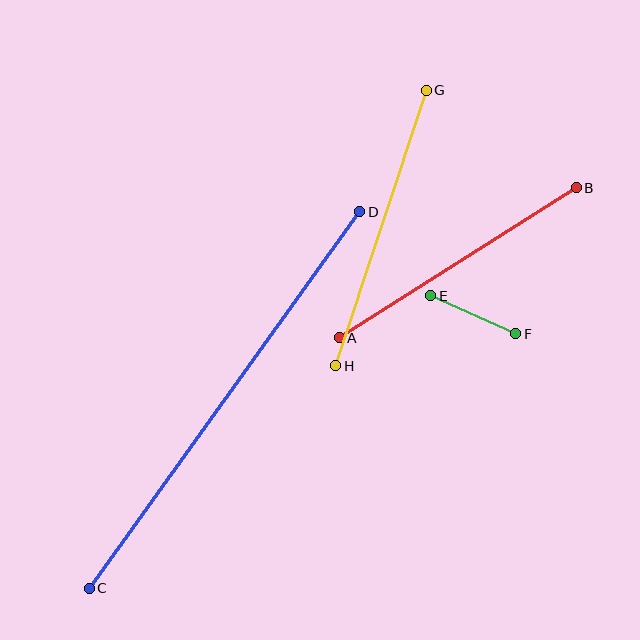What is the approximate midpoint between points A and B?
The midpoint is at approximately (458, 263) pixels.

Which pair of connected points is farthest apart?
Points C and D are farthest apart.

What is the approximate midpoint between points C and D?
The midpoint is at approximately (225, 400) pixels.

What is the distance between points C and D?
The distance is approximately 464 pixels.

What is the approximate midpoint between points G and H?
The midpoint is at approximately (381, 228) pixels.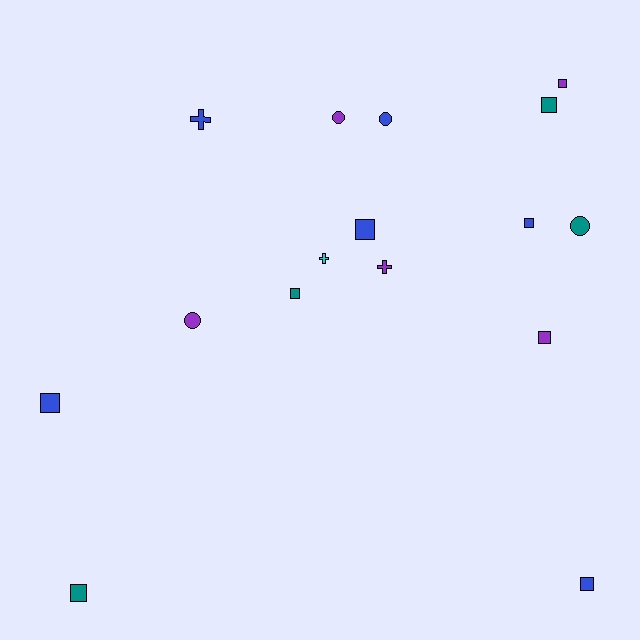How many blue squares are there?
There are 4 blue squares.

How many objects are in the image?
There are 16 objects.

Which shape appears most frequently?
Square, with 9 objects.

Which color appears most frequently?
Blue, with 6 objects.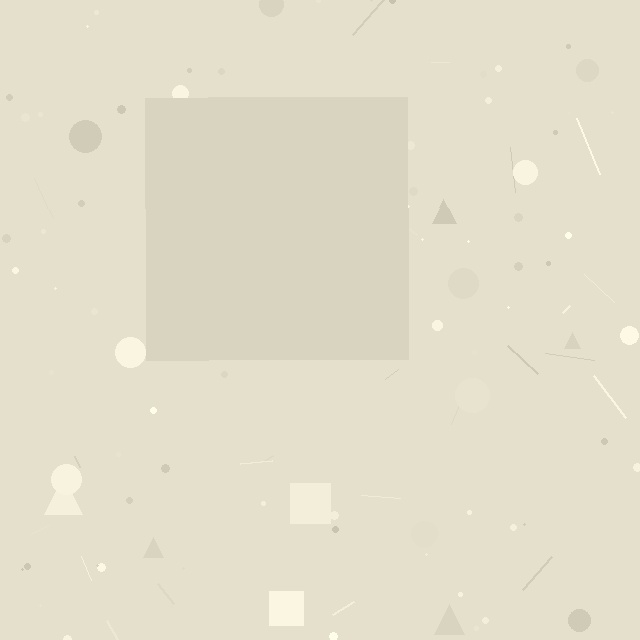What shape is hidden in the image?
A square is hidden in the image.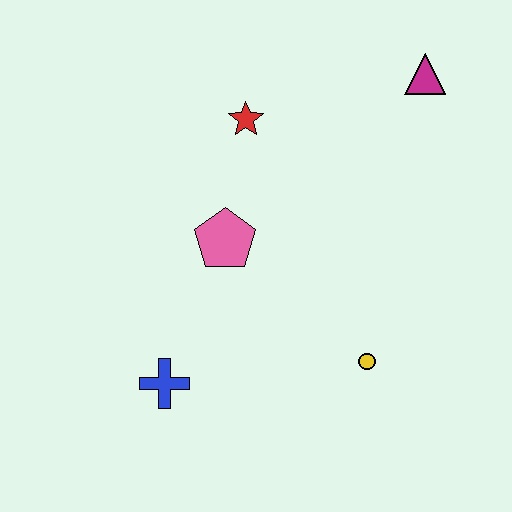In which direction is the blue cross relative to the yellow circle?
The blue cross is to the left of the yellow circle.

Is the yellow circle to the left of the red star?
No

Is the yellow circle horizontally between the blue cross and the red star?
No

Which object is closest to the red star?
The pink pentagon is closest to the red star.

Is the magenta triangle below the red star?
No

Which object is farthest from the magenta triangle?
The blue cross is farthest from the magenta triangle.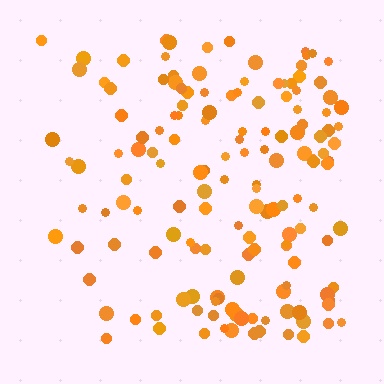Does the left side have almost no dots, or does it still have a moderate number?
Still a moderate number, just noticeably fewer than the right.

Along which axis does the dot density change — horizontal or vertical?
Horizontal.